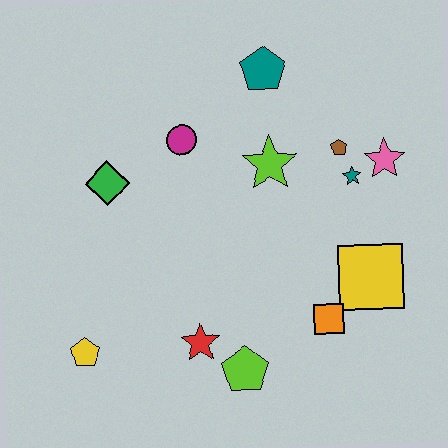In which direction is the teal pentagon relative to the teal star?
The teal pentagon is above the teal star.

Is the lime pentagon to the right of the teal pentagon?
No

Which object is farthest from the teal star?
The yellow pentagon is farthest from the teal star.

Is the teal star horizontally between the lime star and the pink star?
Yes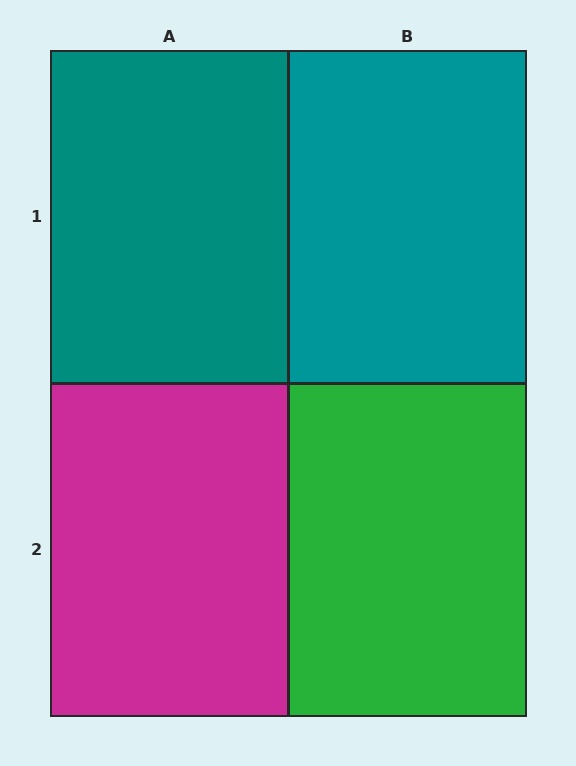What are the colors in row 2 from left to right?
Magenta, green.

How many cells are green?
1 cell is green.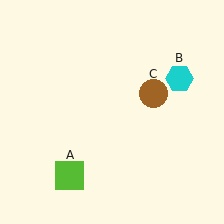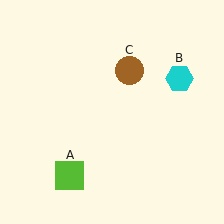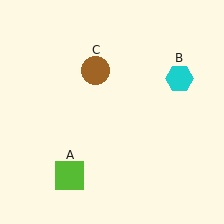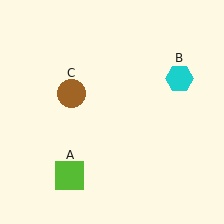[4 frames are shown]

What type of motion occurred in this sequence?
The brown circle (object C) rotated counterclockwise around the center of the scene.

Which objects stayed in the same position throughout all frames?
Lime square (object A) and cyan hexagon (object B) remained stationary.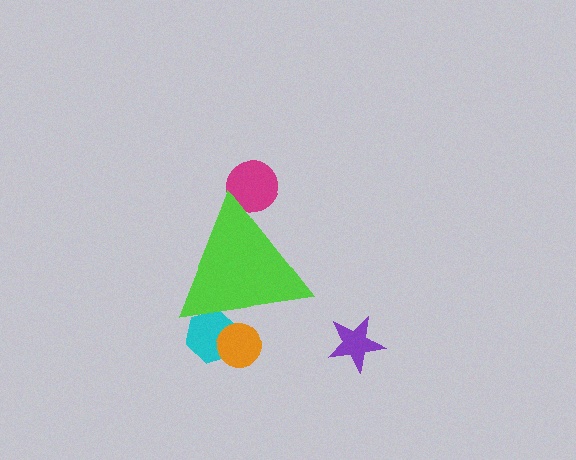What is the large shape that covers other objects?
A lime triangle.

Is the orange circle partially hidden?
Yes, the orange circle is partially hidden behind the lime triangle.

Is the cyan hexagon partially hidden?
Yes, the cyan hexagon is partially hidden behind the lime triangle.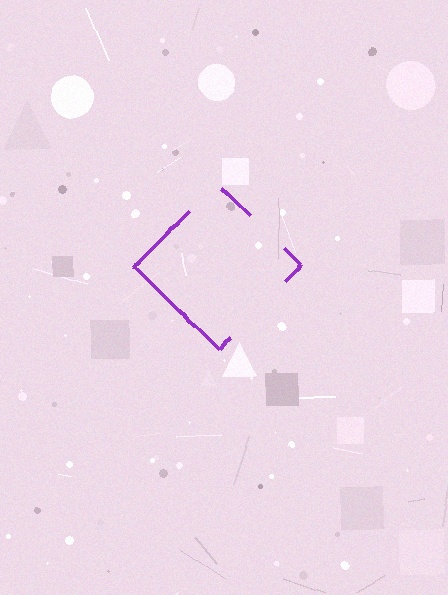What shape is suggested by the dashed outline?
The dashed outline suggests a diamond.